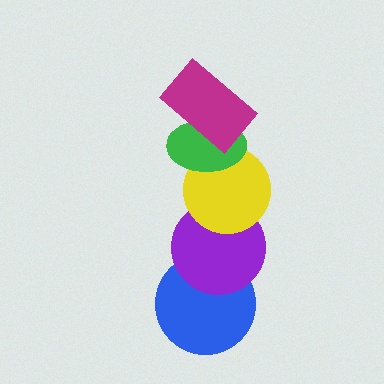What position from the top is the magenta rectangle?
The magenta rectangle is 1st from the top.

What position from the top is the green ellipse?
The green ellipse is 2nd from the top.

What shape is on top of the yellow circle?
The green ellipse is on top of the yellow circle.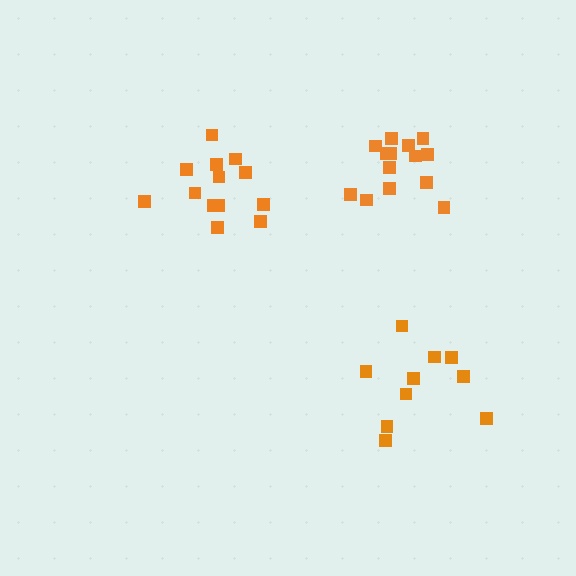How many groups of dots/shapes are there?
There are 3 groups.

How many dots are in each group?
Group 1: 13 dots, Group 2: 10 dots, Group 3: 14 dots (37 total).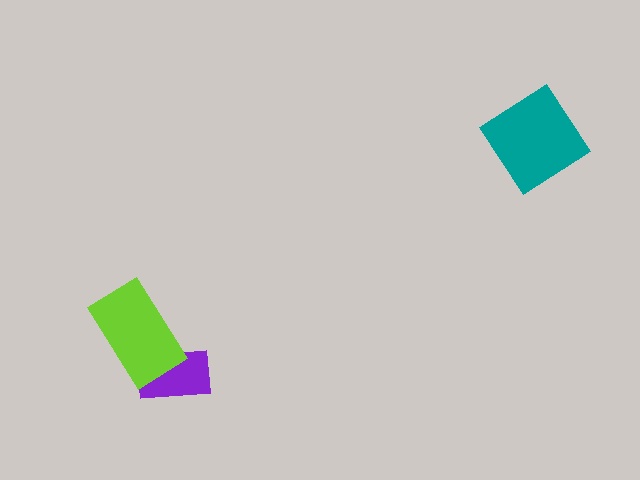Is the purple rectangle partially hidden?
Yes, it is partially covered by another shape.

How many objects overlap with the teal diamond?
0 objects overlap with the teal diamond.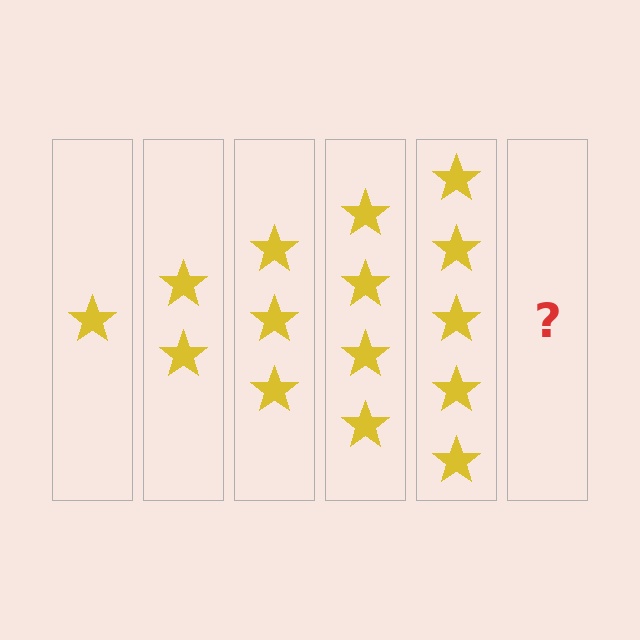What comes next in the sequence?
The next element should be 6 stars.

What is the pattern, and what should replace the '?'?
The pattern is that each step adds one more star. The '?' should be 6 stars.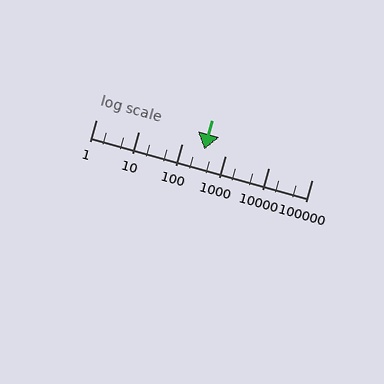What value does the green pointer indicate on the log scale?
The pointer indicates approximately 330.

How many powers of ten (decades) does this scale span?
The scale spans 5 decades, from 1 to 100000.